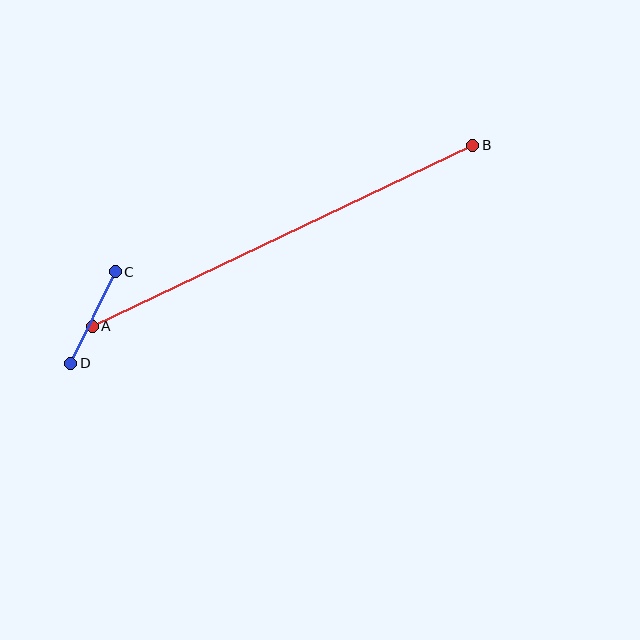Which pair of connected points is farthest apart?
Points A and B are farthest apart.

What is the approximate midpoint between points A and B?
The midpoint is at approximately (283, 236) pixels.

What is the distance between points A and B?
The distance is approximately 421 pixels.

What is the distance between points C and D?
The distance is approximately 102 pixels.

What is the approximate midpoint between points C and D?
The midpoint is at approximately (93, 318) pixels.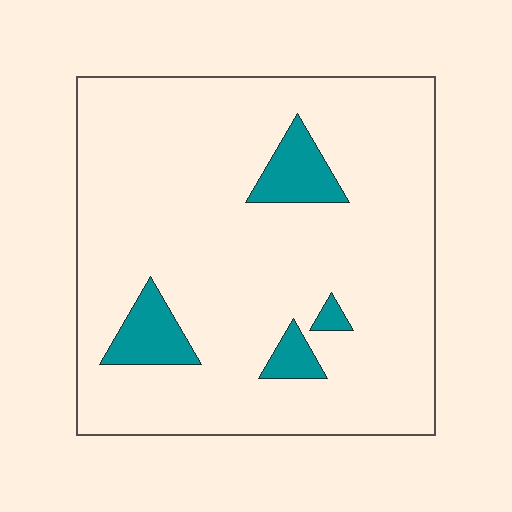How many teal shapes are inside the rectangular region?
4.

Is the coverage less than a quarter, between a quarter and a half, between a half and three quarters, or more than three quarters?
Less than a quarter.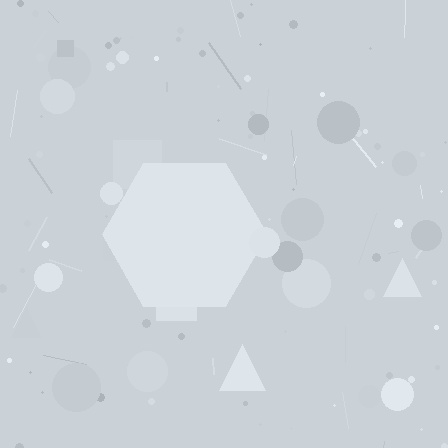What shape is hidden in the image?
A hexagon is hidden in the image.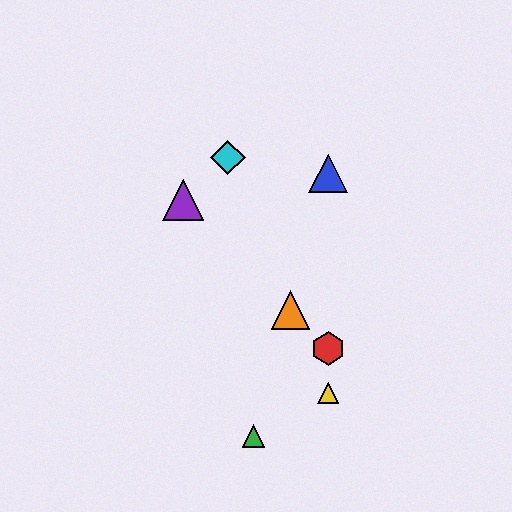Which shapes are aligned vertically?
The red hexagon, the blue triangle, the yellow triangle are aligned vertically.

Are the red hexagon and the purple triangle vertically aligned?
No, the red hexagon is at x≈328 and the purple triangle is at x≈183.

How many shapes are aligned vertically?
3 shapes (the red hexagon, the blue triangle, the yellow triangle) are aligned vertically.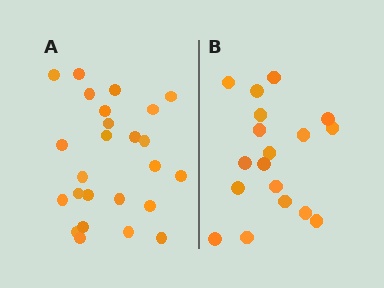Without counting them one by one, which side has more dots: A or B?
Region A (the left region) has more dots.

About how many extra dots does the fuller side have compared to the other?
Region A has roughly 8 or so more dots than region B.